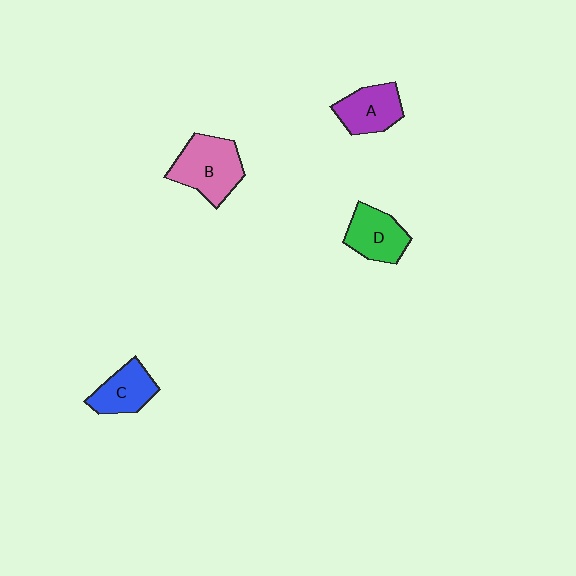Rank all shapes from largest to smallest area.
From largest to smallest: B (pink), D (green), A (purple), C (blue).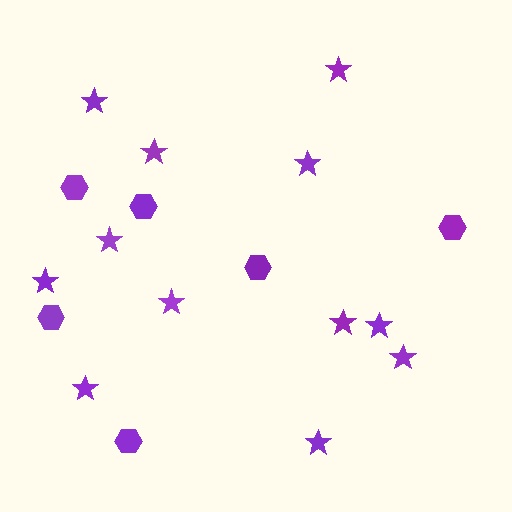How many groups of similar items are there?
There are 2 groups: one group of stars (12) and one group of hexagons (6).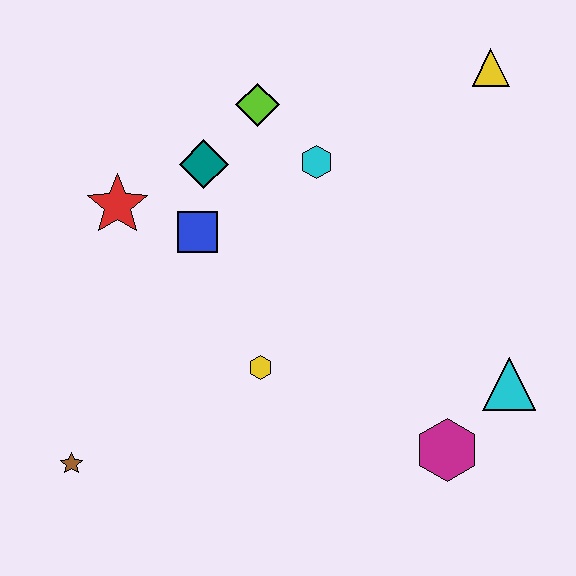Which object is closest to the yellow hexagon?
The blue square is closest to the yellow hexagon.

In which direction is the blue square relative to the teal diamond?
The blue square is below the teal diamond.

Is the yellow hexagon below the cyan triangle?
No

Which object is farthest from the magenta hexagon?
The red star is farthest from the magenta hexagon.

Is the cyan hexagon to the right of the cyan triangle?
No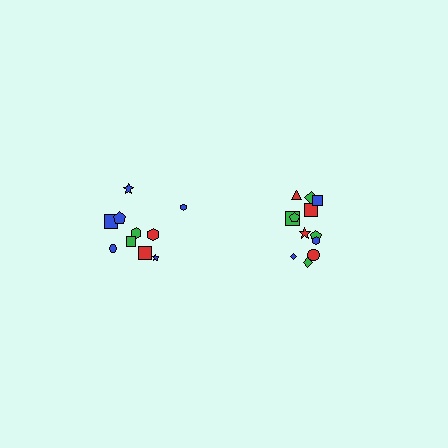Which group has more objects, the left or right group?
The right group.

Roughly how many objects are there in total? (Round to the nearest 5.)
Roughly 20 objects in total.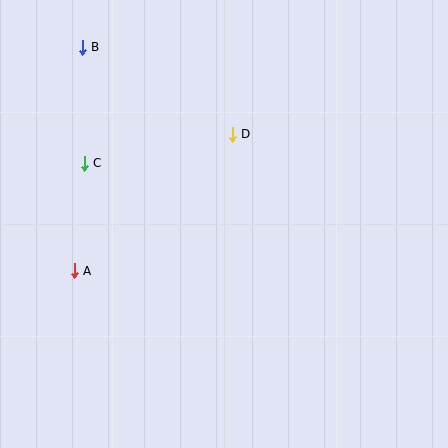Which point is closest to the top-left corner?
Point B is closest to the top-left corner.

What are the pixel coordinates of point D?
Point D is at (232, 134).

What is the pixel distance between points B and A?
The distance between B and A is 224 pixels.